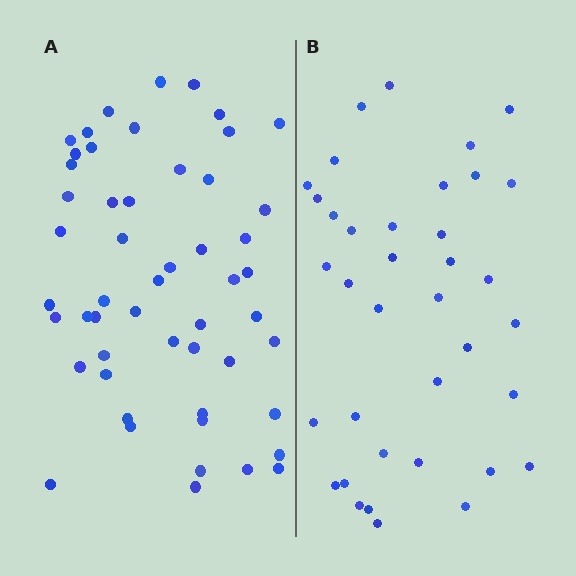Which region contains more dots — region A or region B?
Region A (the left region) has more dots.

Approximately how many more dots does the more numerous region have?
Region A has approximately 15 more dots than region B.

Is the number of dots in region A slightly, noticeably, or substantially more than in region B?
Region A has noticeably more, but not dramatically so. The ratio is roughly 1.4 to 1.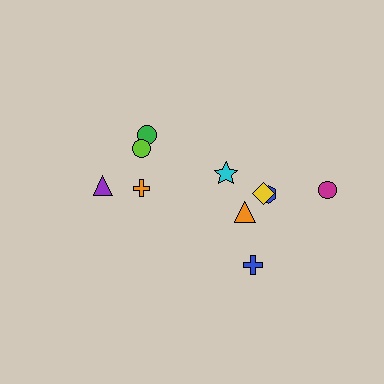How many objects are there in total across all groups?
There are 10 objects.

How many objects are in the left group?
There are 4 objects.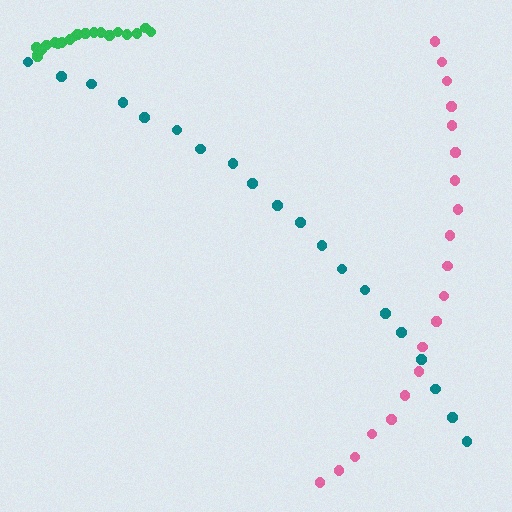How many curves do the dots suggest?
There are 3 distinct paths.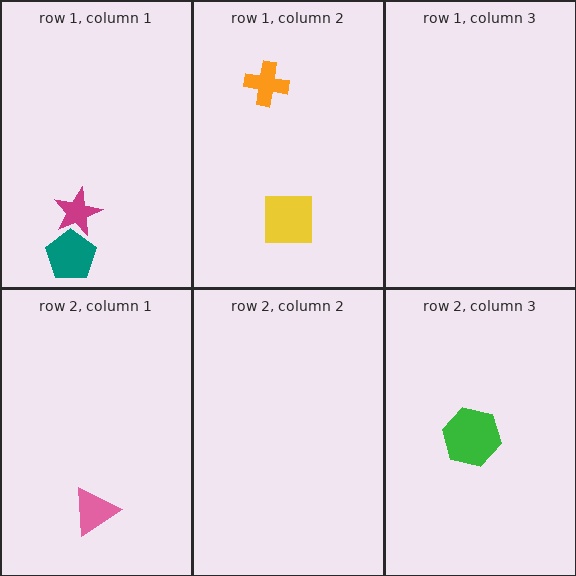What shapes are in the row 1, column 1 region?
The magenta star, the teal pentagon.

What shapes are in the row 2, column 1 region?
The pink triangle.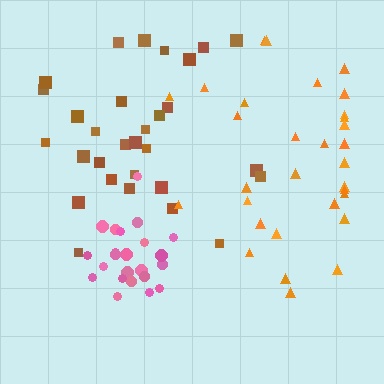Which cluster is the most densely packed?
Pink.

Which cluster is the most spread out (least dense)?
Orange.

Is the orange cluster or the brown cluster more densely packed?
Brown.